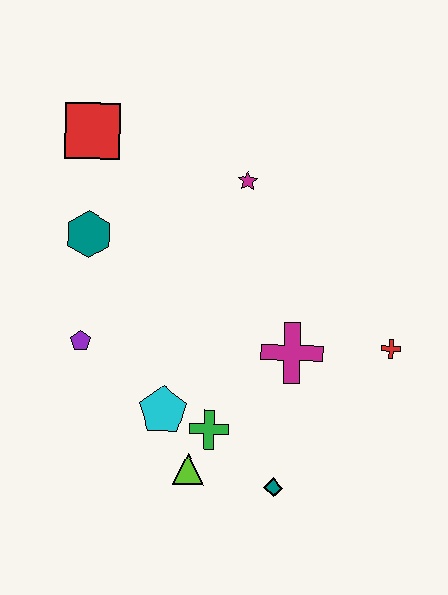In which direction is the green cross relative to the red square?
The green cross is below the red square.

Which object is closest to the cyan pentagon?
The green cross is closest to the cyan pentagon.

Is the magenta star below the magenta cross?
No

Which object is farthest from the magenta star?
The teal diamond is farthest from the magenta star.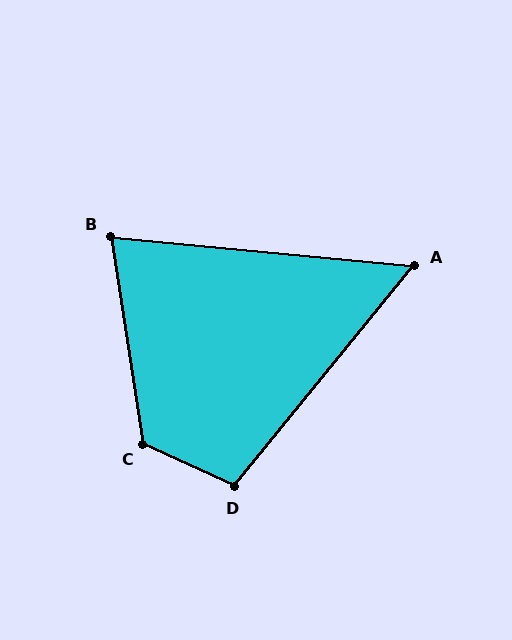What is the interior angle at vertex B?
Approximately 76 degrees (acute).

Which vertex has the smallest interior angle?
A, at approximately 56 degrees.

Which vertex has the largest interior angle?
C, at approximately 124 degrees.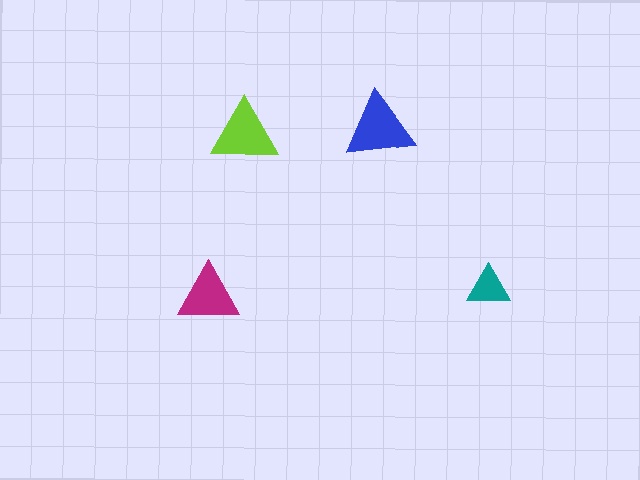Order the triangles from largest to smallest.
the blue one, the lime one, the magenta one, the teal one.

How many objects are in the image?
There are 4 objects in the image.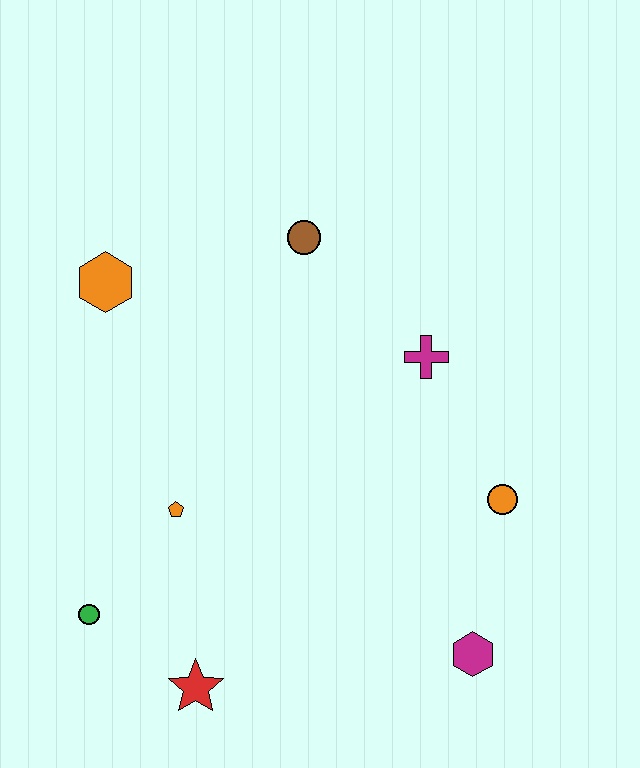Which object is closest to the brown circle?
The magenta cross is closest to the brown circle.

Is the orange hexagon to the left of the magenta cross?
Yes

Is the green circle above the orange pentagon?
No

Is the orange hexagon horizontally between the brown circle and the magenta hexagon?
No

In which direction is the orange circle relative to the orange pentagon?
The orange circle is to the right of the orange pentagon.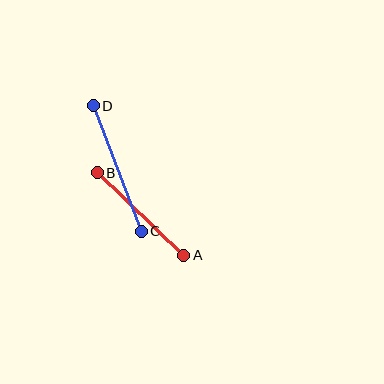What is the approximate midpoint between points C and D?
The midpoint is at approximately (117, 169) pixels.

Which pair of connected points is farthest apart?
Points C and D are farthest apart.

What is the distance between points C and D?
The distance is approximately 135 pixels.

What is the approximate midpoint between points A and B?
The midpoint is at approximately (141, 214) pixels.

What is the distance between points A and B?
The distance is approximately 119 pixels.